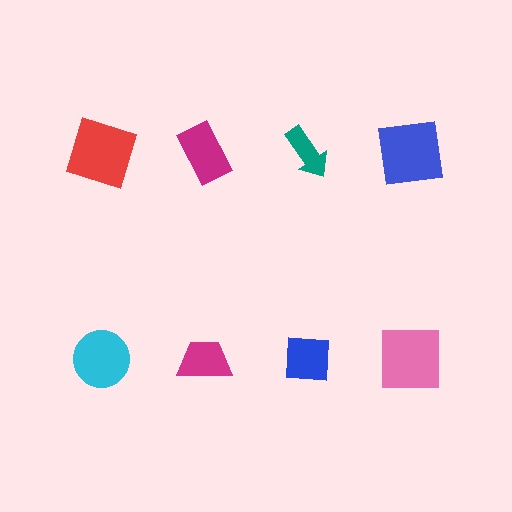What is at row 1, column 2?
A magenta rectangle.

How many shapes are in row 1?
4 shapes.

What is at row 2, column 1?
A cyan circle.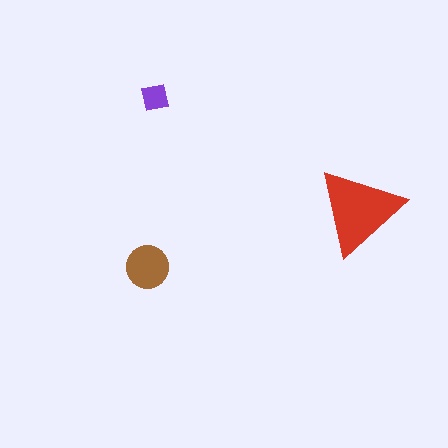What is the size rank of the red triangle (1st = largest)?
1st.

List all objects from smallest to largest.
The purple square, the brown circle, the red triangle.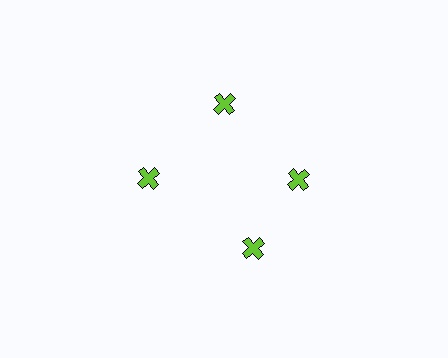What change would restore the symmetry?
The symmetry would be restored by rotating it back into even spacing with its neighbors so that all 4 crosses sit at equal angles and equal distance from the center.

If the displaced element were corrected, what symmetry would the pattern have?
It would have 4-fold rotational symmetry — the pattern would map onto itself every 90 degrees.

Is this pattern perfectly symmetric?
No. The 4 lime crosses are arranged in a ring, but one element near the 6 o'clock position is rotated out of alignment along the ring, breaking the 4-fold rotational symmetry.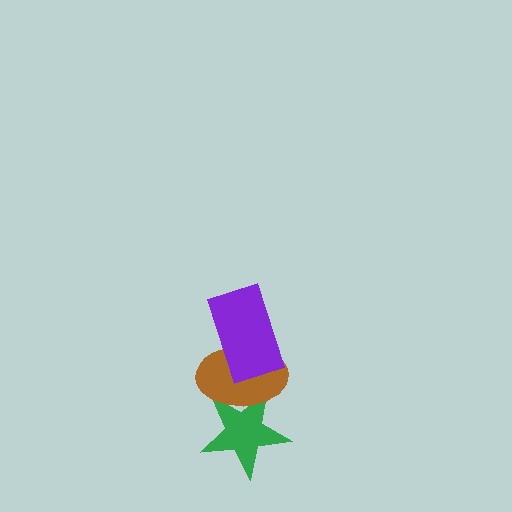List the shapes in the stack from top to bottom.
From top to bottom: the purple rectangle, the brown ellipse, the green star.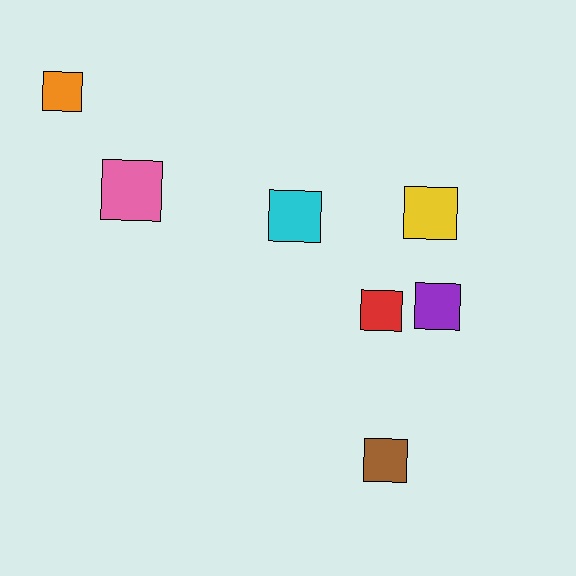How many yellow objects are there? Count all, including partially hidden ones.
There is 1 yellow object.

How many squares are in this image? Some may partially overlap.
There are 7 squares.